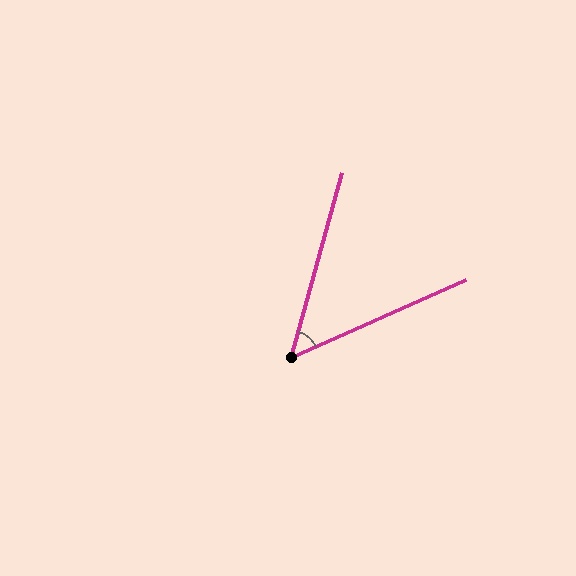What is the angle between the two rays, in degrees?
Approximately 51 degrees.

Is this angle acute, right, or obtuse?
It is acute.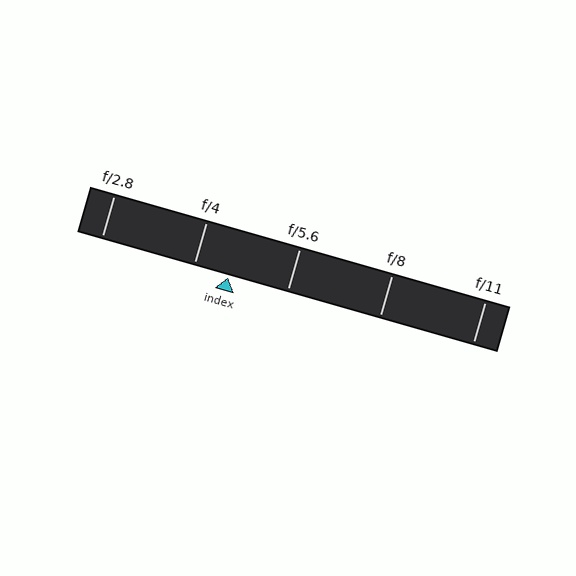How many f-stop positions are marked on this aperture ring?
There are 5 f-stop positions marked.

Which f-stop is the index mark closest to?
The index mark is closest to f/4.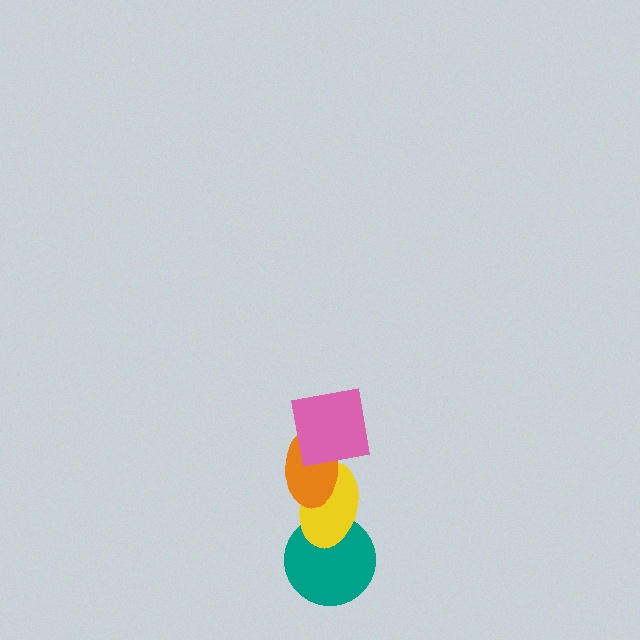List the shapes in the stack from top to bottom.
From top to bottom: the pink square, the orange ellipse, the yellow ellipse, the teal circle.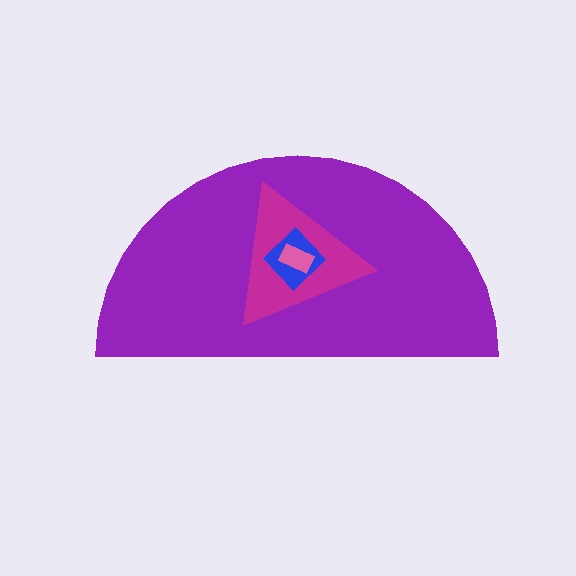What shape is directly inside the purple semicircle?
The magenta triangle.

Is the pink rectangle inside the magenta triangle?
Yes.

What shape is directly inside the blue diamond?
The pink rectangle.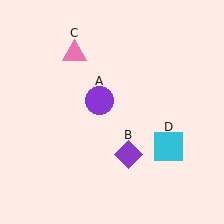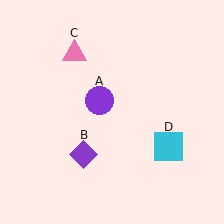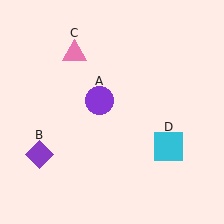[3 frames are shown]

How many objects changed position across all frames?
1 object changed position: purple diamond (object B).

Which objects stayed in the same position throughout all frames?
Purple circle (object A) and pink triangle (object C) and cyan square (object D) remained stationary.